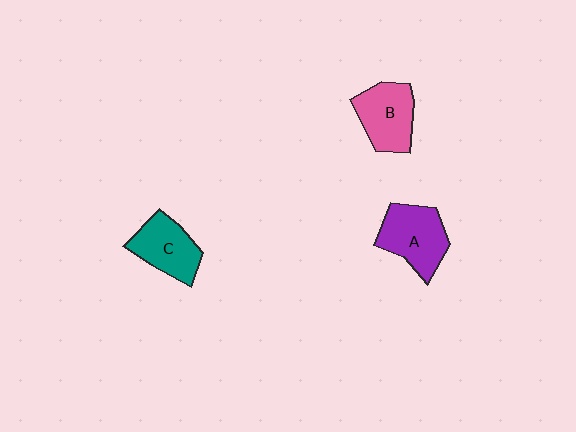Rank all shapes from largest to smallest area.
From largest to smallest: A (purple), B (pink), C (teal).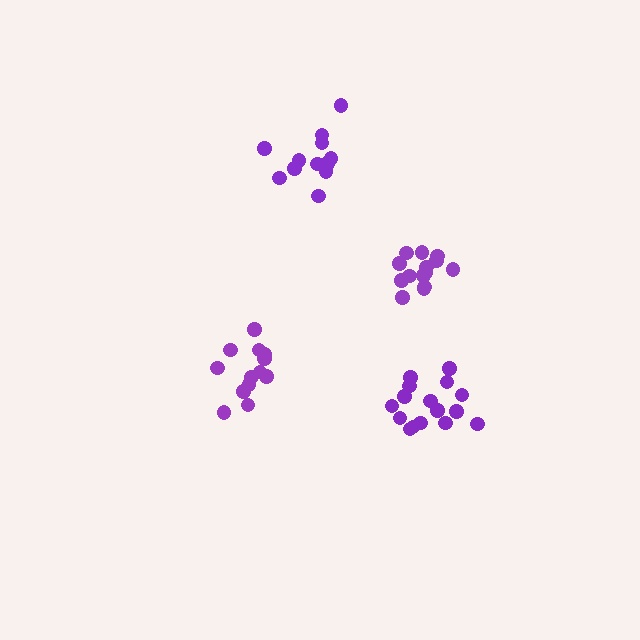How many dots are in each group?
Group 1: 16 dots, Group 2: 14 dots, Group 3: 13 dots, Group 4: 12 dots (55 total).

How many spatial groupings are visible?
There are 4 spatial groupings.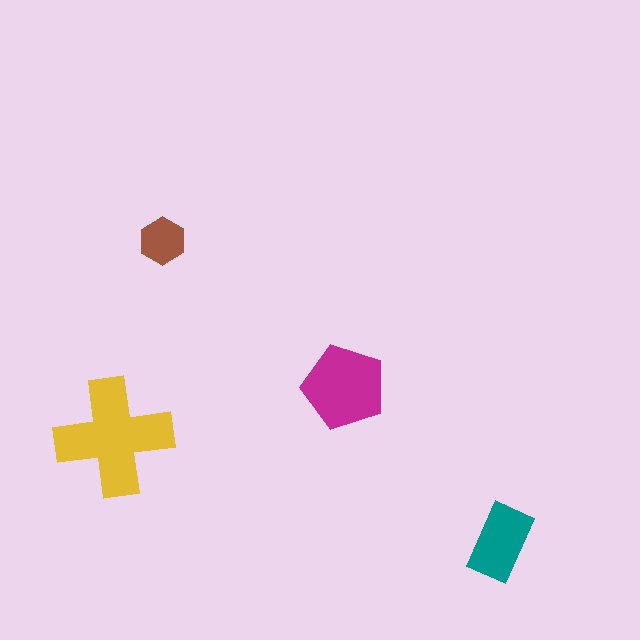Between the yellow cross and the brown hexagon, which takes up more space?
The yellow cross.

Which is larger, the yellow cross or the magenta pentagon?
The yellow cross.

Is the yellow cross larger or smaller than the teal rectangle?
Larger.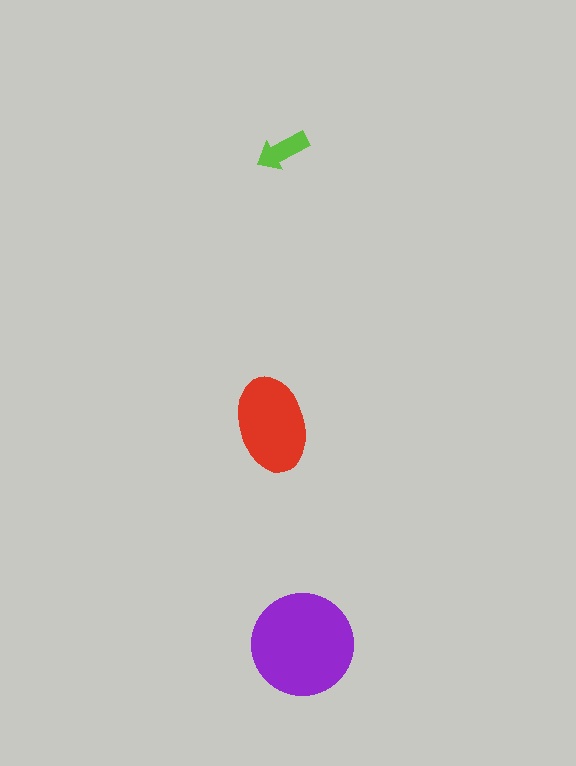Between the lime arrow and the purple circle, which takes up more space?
The purple circle.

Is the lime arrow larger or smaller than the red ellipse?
Smaller.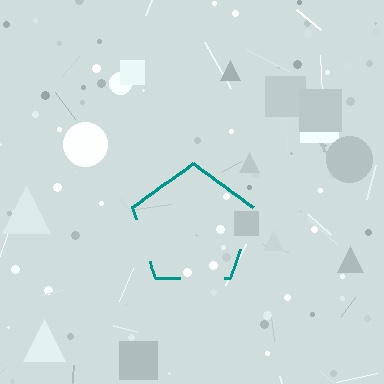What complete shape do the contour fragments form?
The contour fragments form a pentagon.